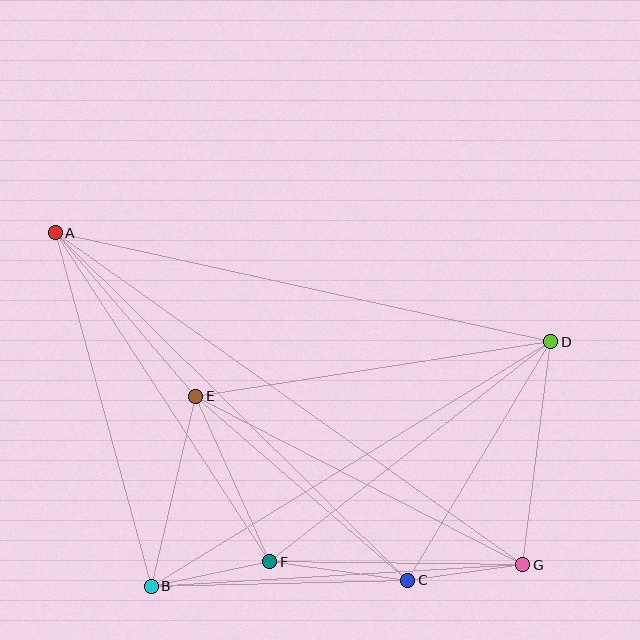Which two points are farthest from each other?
Points A and G are farthest from each other.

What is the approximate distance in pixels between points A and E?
The distance between A and E is approximately 215 pixels.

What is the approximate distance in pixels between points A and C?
The distance between A and C is approximately 495 pixels.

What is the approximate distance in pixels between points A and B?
The distance between A and B is approximately 366 pixels.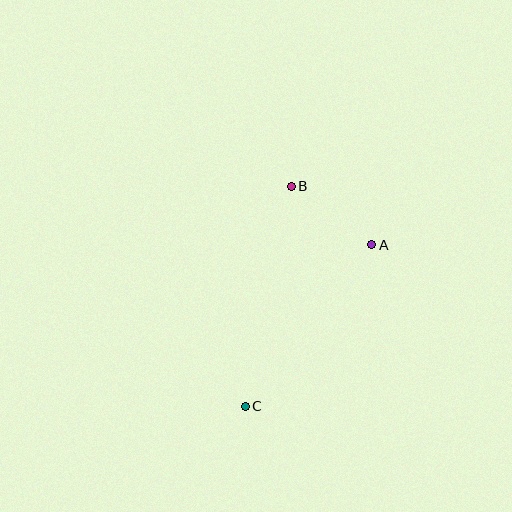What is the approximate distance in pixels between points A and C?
The distance between A and C is approximately 205 pixels.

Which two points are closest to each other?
Points A and B are closest to each other.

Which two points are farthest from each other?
Points B and C are farthest from each other.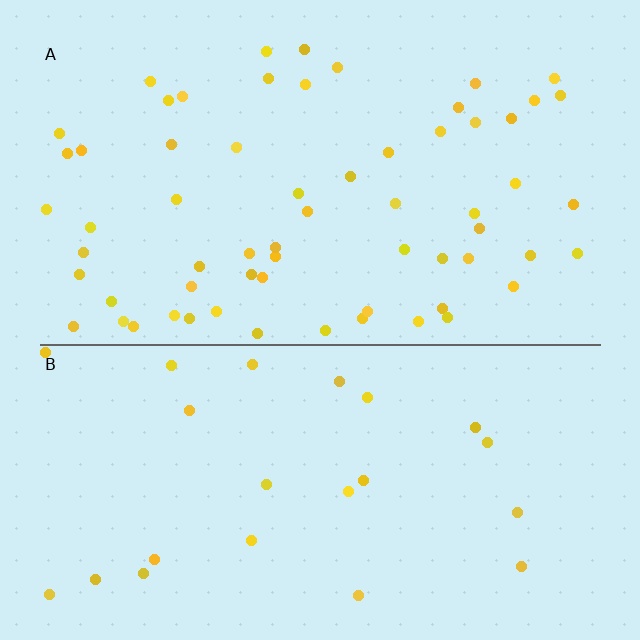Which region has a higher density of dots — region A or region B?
A (the top).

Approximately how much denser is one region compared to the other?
Approximately 2.7× — region A over region B.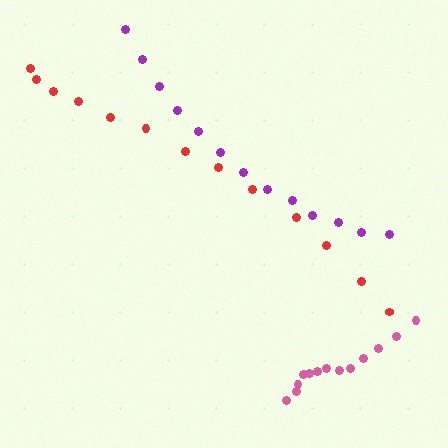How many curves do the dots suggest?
There are 3 distinct paths.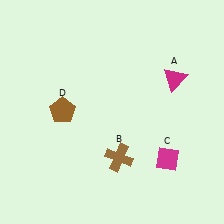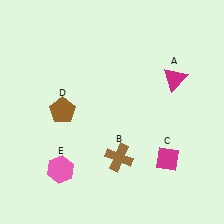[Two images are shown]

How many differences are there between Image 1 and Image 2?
There is 1 difference between the two images.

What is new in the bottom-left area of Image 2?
A pink hexagon (E) was added in the bottom-left area of Image 2.